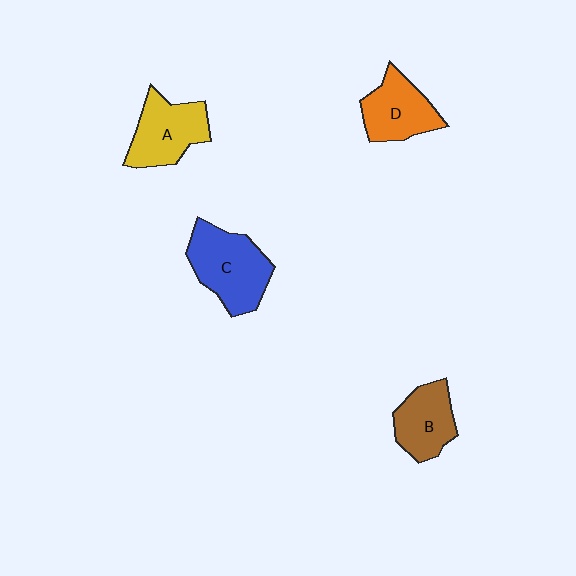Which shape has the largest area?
Shape C (blue).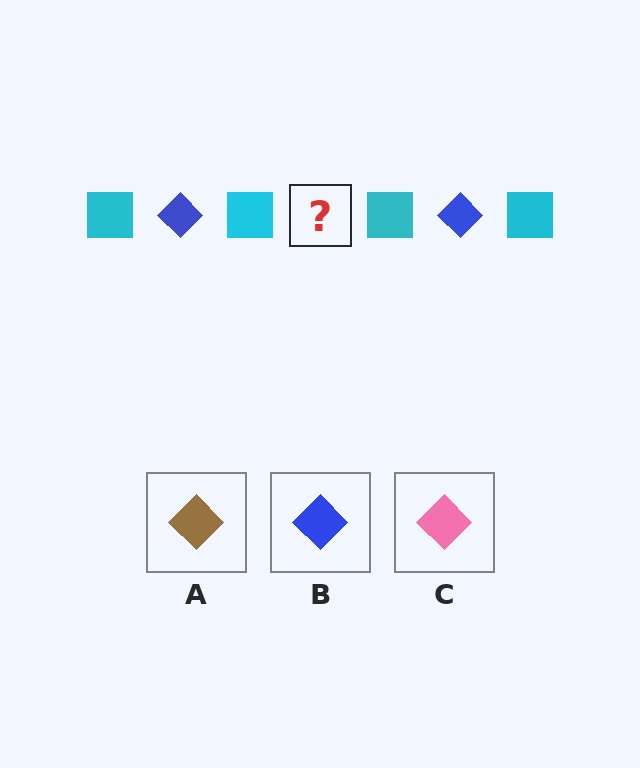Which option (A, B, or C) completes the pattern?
B.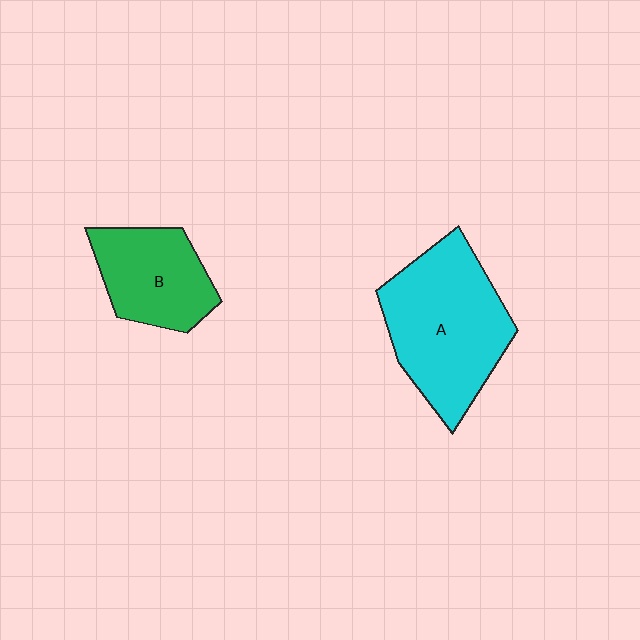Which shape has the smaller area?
Shape B (green).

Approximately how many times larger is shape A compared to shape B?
Approximately 1.6 times.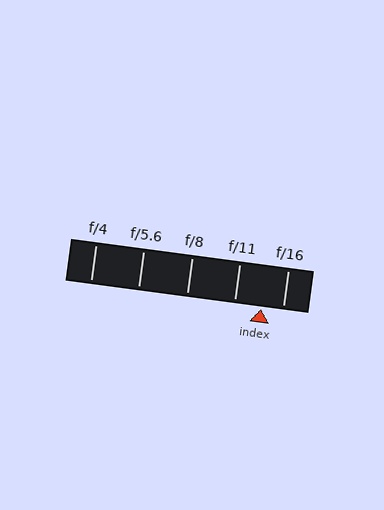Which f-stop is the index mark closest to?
The index mark is closest to f/16.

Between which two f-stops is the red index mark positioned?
The index mark is between f/11 and f/16.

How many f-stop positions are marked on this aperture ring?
There are 5 f-stop positions marked.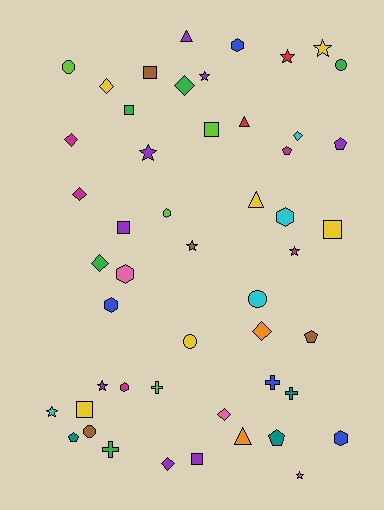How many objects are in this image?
There are 50 objects.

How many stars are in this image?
There are 9 stars.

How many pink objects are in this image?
There are 3 pink objects.